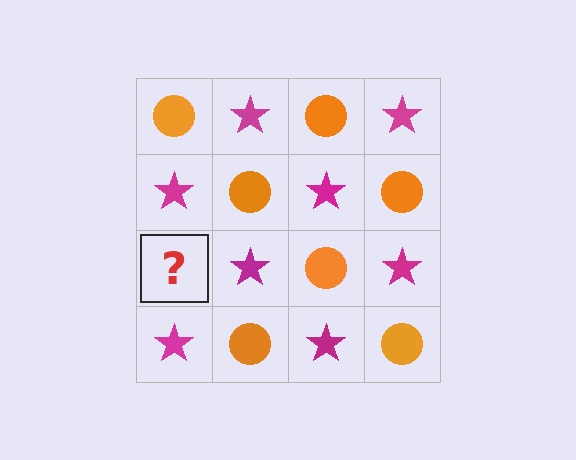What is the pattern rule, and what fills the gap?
The rule is that it alternates orange circle and magenta star in a checkerboard pattern. The gap should be filled with an orange circle.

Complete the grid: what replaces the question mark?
The question mark should be replaced with an orange circle.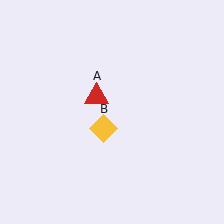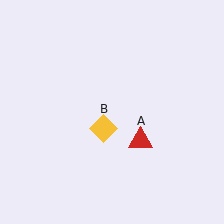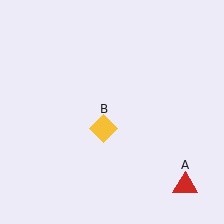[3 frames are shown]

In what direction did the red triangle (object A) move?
The red triangle (object A) moved down and to the right.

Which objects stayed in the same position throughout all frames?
Yellow diamond (object B) remained stationary.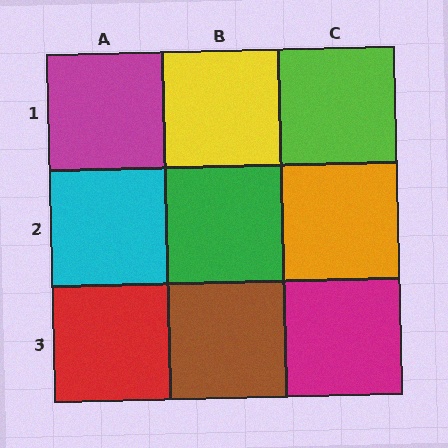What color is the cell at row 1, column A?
Magenta.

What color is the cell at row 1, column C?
Lime.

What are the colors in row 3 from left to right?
Red, brown, magenta.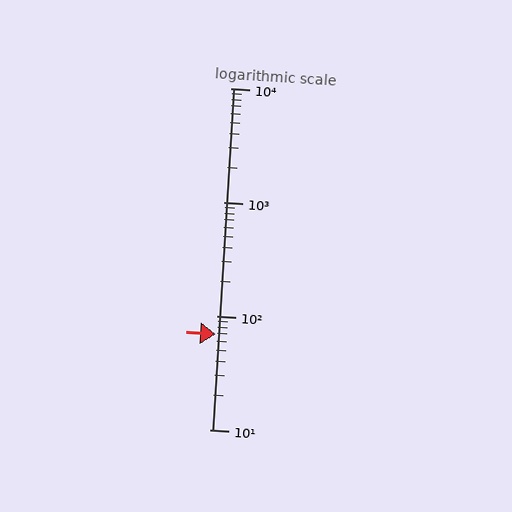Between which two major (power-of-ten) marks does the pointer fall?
The pointer is between 10 and 100.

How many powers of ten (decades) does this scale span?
The scale spans 3 decades, from 10 to 10000.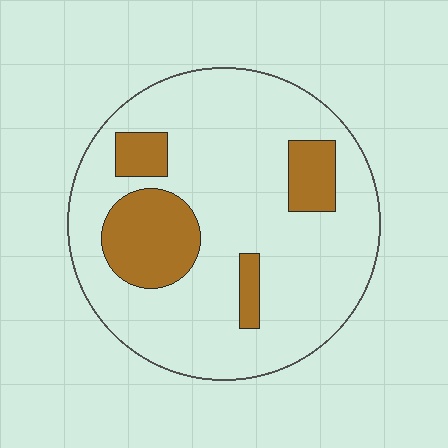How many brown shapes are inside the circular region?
4.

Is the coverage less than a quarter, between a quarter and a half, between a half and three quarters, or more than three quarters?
Less than a quarter.